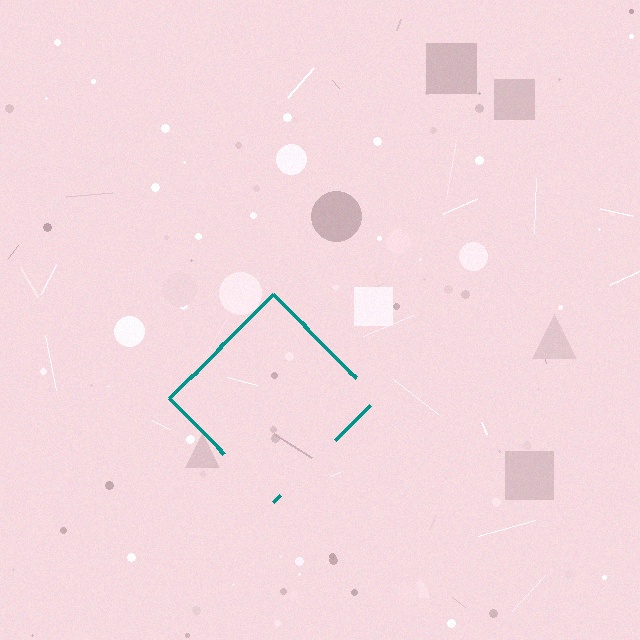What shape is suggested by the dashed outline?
The dashed outline suggests a diamond.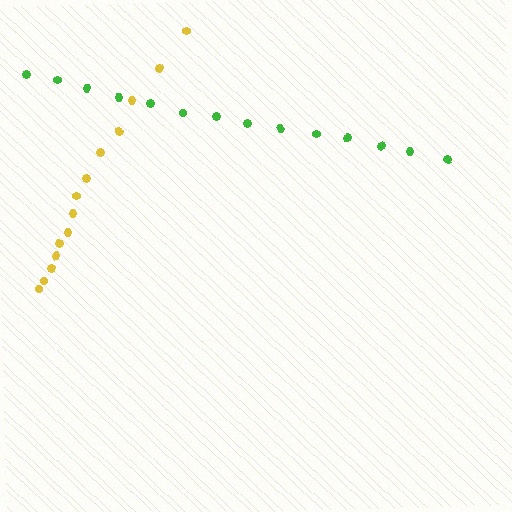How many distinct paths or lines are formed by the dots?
There are 2 distinct paths.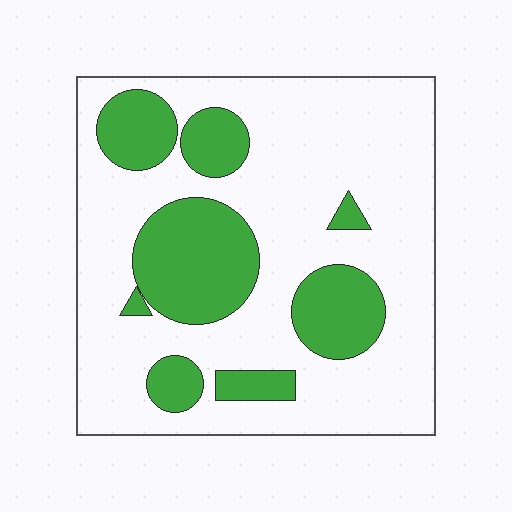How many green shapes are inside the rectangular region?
8.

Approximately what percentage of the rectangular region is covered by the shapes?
Approximately 30%.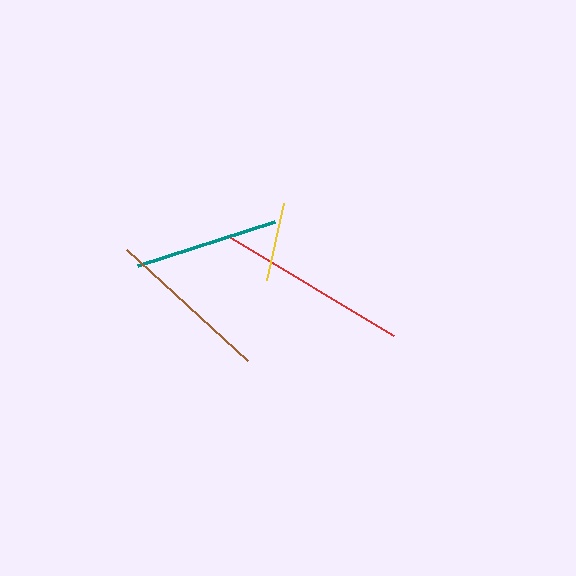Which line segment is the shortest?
The yellow line is the shortest at approximately 79 pixels.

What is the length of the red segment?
The red segment is approximately 190 pixels long.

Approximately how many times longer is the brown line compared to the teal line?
The brown line is approximately 1.1 times the length of the teal line.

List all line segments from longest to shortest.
From longest to shortest: red, brown, teal, yellow.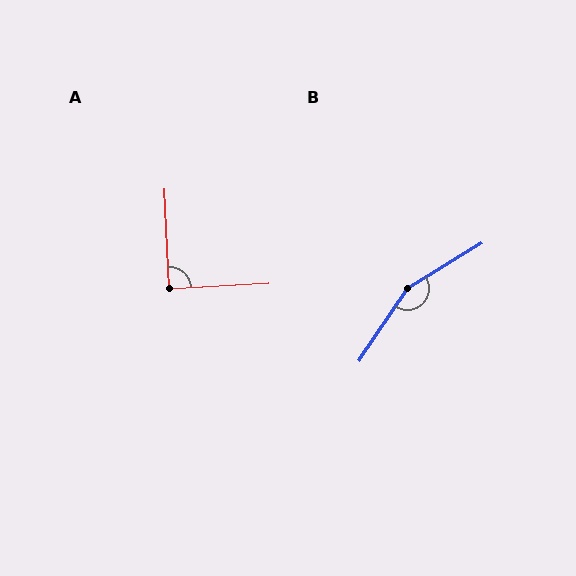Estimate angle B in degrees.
Approximately 155 degrees.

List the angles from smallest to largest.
A (89°), B (155°).